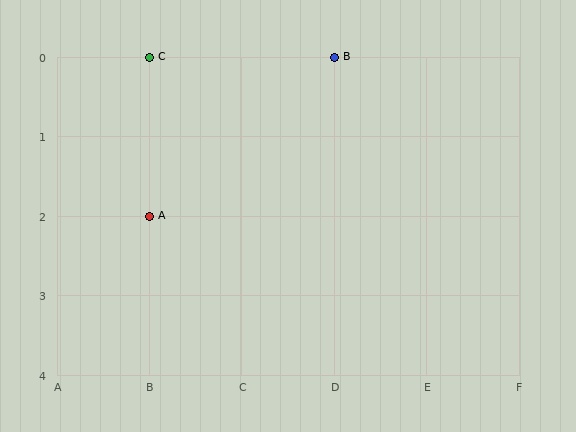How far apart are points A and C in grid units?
Points A and C are 2 rows apart.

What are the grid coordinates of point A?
Point A is at grid coordinates (B, 2).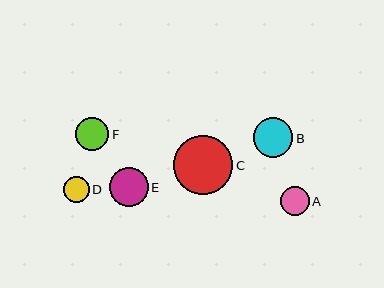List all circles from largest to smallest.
From largest to smallest: C, B, E, F, A, D.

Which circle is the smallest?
Circle D is the smallest with a size of approximately 26 pixels.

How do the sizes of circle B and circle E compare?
Circle B and circle E are approximately the same size.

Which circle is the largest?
Circle C is the largest with a size of approximately 59 pixels.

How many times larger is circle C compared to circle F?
Circle C is approximately 1.8 times the size of circle F.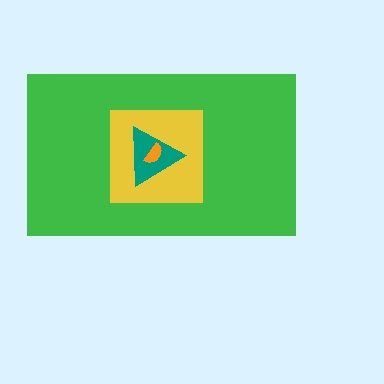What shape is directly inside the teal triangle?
The orange semicircle.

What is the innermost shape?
The orange semicircle.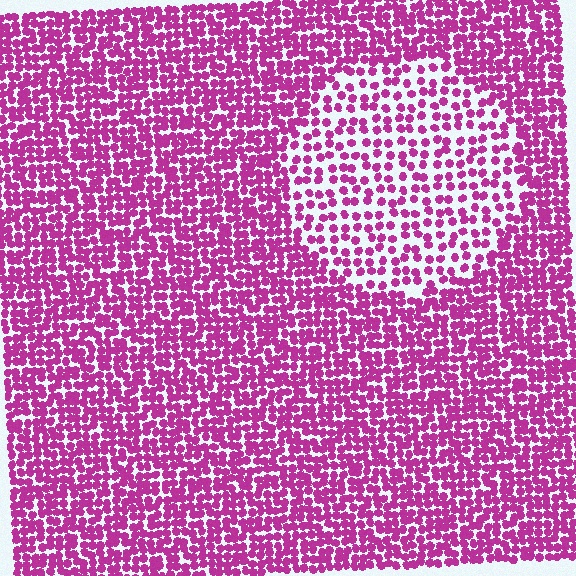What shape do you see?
I see a circle.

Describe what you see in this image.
The image contains small magenta elements arranged at two different densities. A circle-shaped region is visible where the elements are less densely packed than the surrounding area.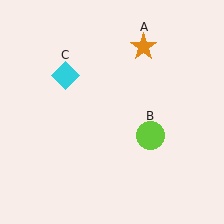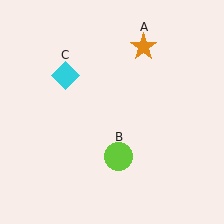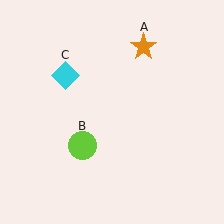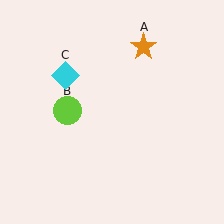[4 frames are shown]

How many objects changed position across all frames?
1 object changed position: lime circle (object B).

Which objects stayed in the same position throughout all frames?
Orange star (object A) and cyan diamond (object C) remained stationary.